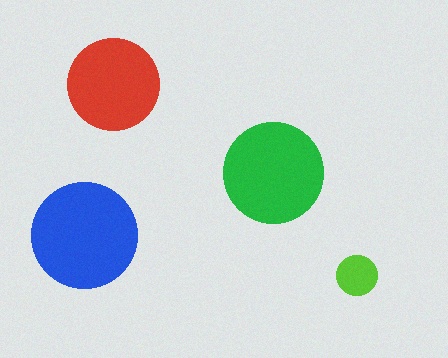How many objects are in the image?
There are 4 objects in the image.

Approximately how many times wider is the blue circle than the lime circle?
About 2.5 times wider.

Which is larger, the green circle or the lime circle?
The green one.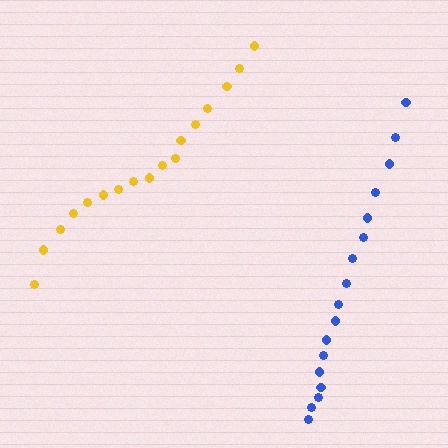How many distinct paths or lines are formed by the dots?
There are 2 distinct paths.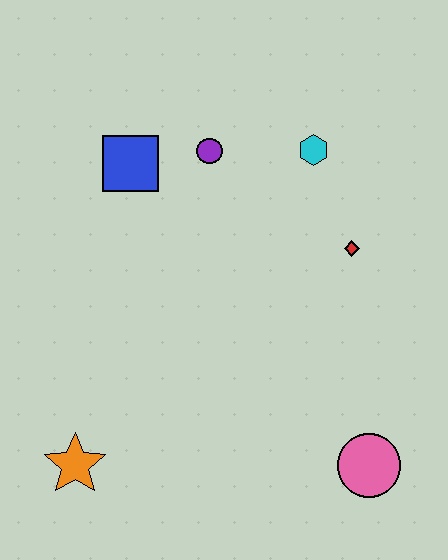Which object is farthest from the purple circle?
The pink circle is farthest from the purple circle.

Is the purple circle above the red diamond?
Yes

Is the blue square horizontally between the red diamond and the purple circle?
No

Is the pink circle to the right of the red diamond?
Yes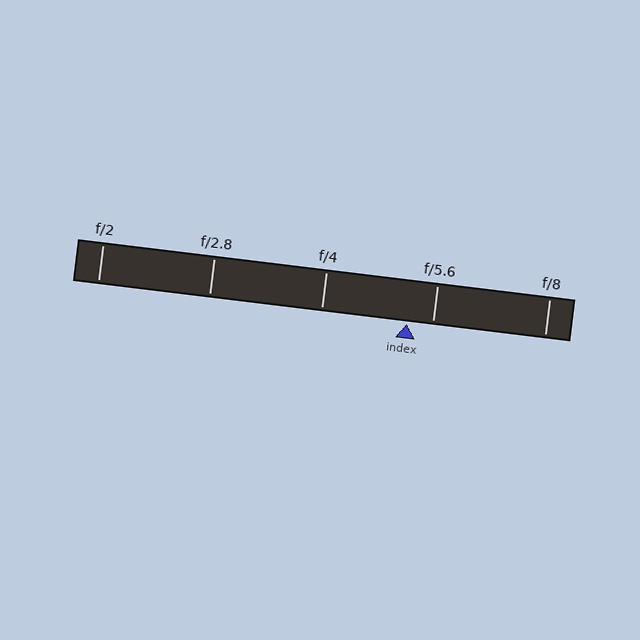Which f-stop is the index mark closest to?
The index mark is closest to f/5.6.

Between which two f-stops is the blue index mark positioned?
The index mark is between f/4 and f/5.6.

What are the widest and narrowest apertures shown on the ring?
The widest aperture shown is f/2 and the narrowest is f/8.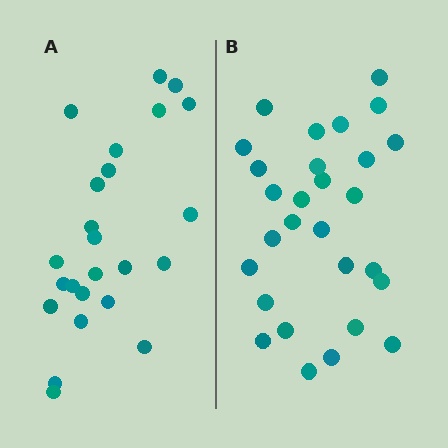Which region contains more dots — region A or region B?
Region B (the right region) has more dots.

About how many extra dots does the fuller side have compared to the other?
Region B has about 4 more dots than region A.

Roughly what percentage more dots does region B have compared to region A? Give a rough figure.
About 15% more.